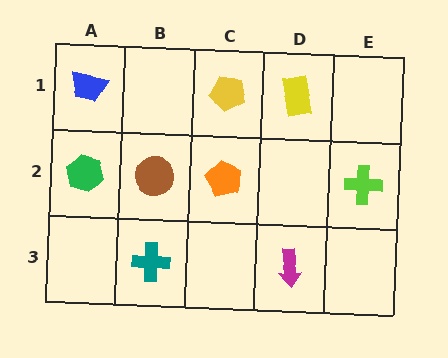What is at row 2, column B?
A brown circle.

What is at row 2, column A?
A green hexagon.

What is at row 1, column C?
A yellow pentagon.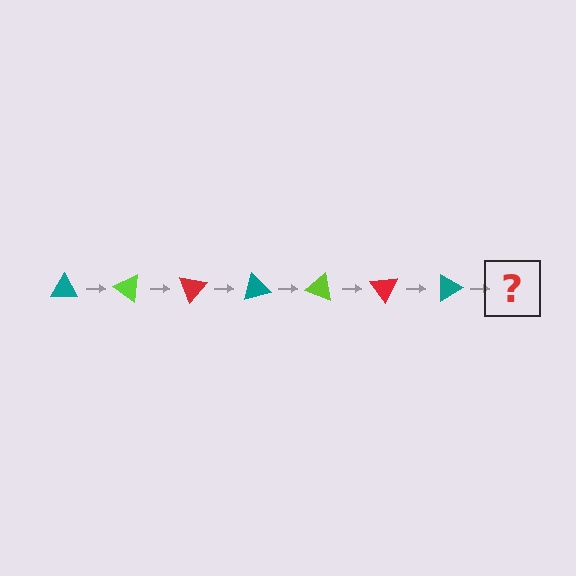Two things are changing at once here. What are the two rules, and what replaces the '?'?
The two rules are that it rotates 35 degrees each step and the color cycles through teal, lime, and red. The '?' should be a lime triangle, rotated 245 degrees from the start.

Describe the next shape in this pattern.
It should be a lime triangle, rotated 245 degrees from the start.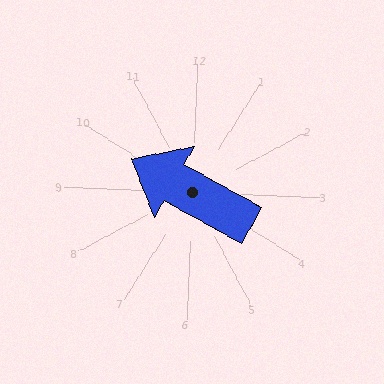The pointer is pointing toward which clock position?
Roughly 10 o'clock.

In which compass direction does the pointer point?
Northwest.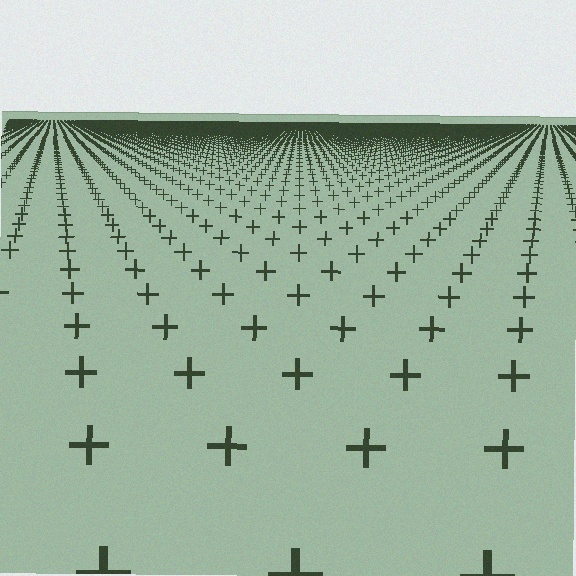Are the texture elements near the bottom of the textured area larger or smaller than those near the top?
Larger. Near the bottom, elements are closer to the viewer and appear at a bigger on-screen size.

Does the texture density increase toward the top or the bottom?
Density increases toward the top.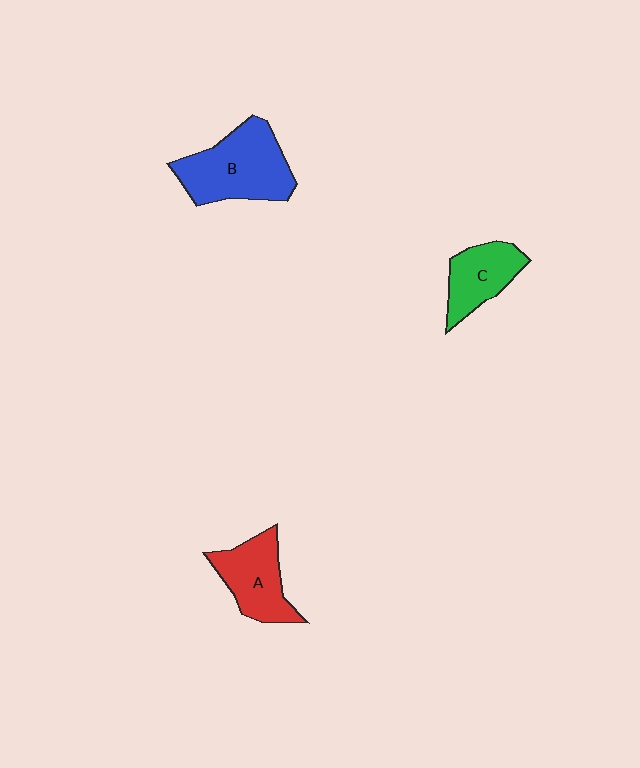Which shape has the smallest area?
Shape C (green).